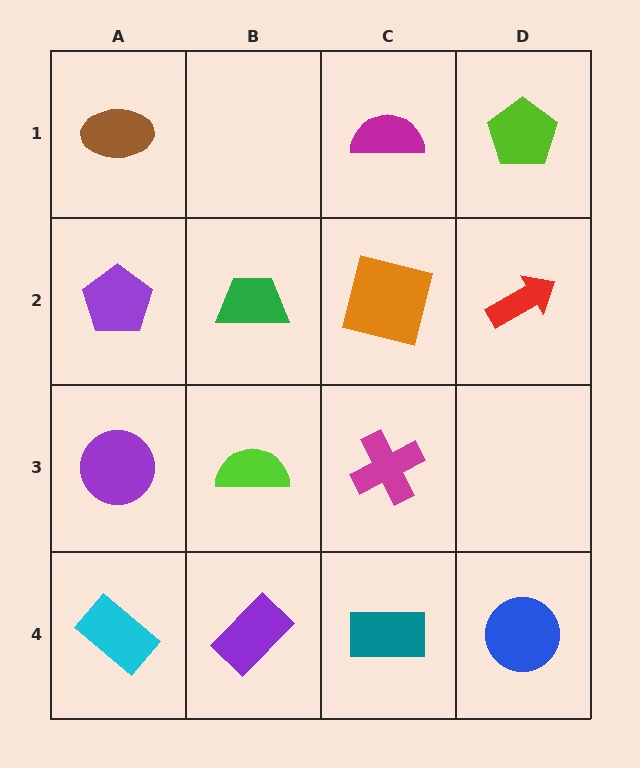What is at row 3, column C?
A magenta cross.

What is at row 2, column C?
An orange square.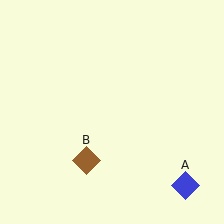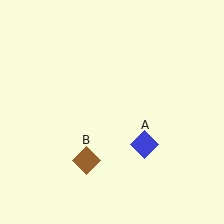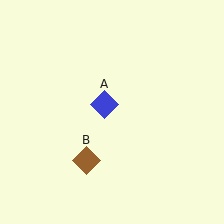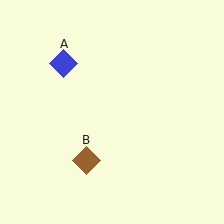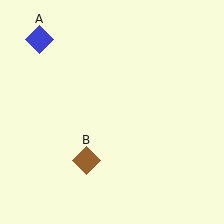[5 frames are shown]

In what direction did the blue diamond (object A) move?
The blue diamond (object A) moved up and to the left.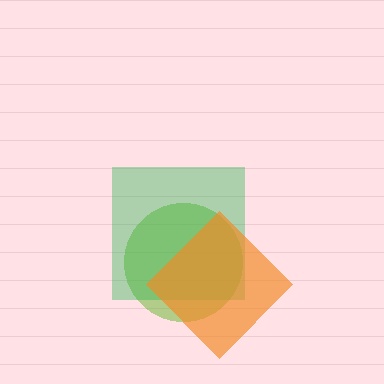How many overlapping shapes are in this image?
There are 3 overlapping shapes in the image.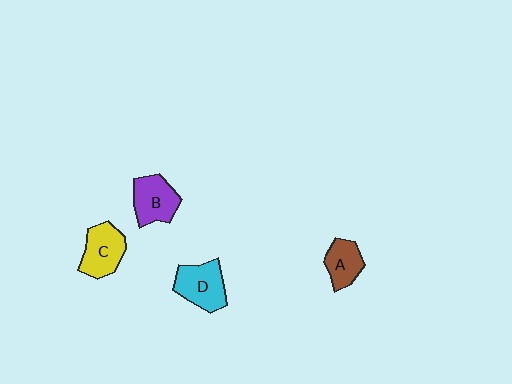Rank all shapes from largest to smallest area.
From largest to smallest: D (cyan), C (yellow), B (purple), A (brown).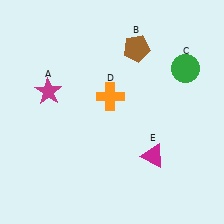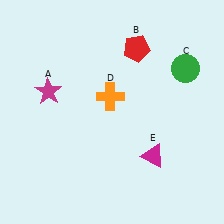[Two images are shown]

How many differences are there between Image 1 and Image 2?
There is 1 difference between the two images.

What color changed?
The pentagon (B) changed from brown in Image 1 to red in Image 2.